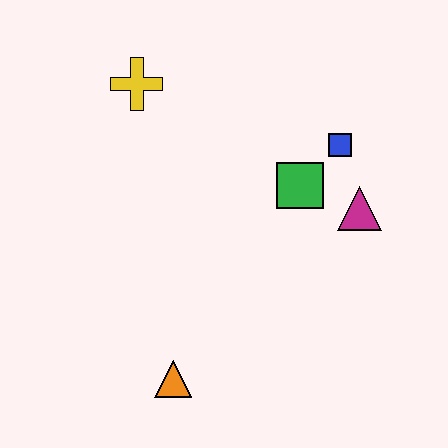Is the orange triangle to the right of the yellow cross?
Yes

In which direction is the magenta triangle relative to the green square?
The magenta triangle is to the right of the green square.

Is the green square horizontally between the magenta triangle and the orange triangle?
Yes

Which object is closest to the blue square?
The green square is closest to the blue square.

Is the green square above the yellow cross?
No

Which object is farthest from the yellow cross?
The orange triangle is farthest from the yellow cross.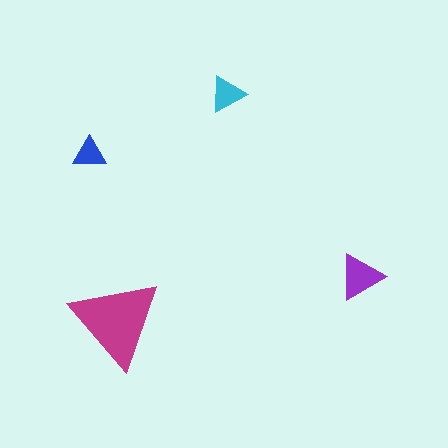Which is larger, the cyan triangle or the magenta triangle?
The magenta one.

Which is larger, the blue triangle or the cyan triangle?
The cyan one.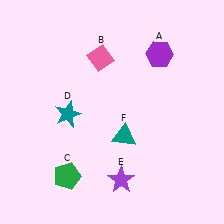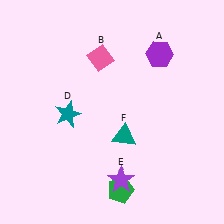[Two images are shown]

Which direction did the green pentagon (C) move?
The green pentagon (C) moved right.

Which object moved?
The green pentagon (C) moved right.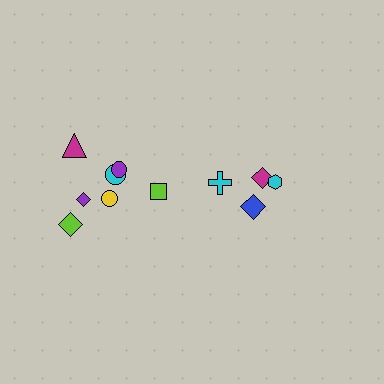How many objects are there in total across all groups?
There are 11 objects.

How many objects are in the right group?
There are 4 objects.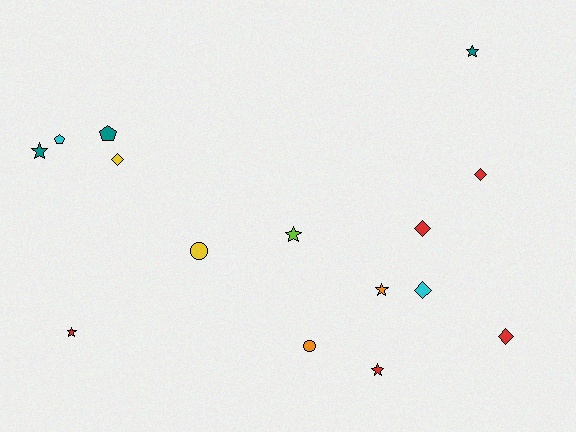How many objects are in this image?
There are 15 objects.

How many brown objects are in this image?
There are no brown objects.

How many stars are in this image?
There are 6 stars.